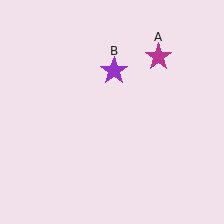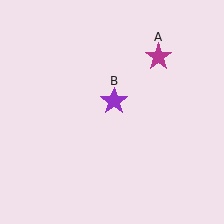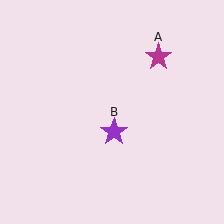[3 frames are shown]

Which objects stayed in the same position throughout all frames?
Magenta star (object A) remained stationary.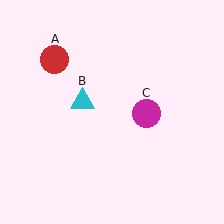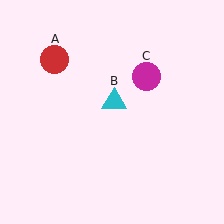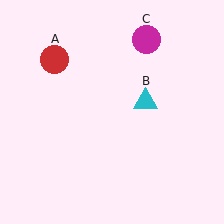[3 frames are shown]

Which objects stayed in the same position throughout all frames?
Red circle (object A) remained stationary.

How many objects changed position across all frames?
2 objects changed position: cyan triangle (object B), magenta circle (object C).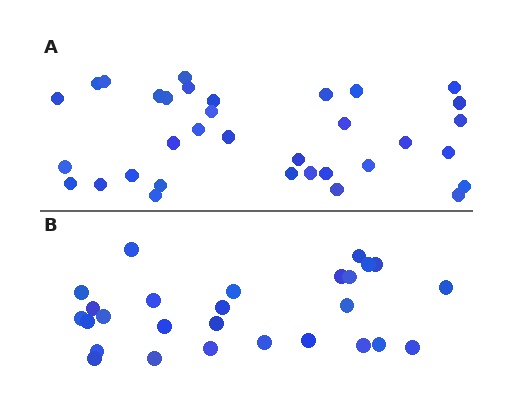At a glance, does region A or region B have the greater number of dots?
Region A (the top region) has more dots.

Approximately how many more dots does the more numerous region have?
Region A has roughly 8 or so more dots than region B.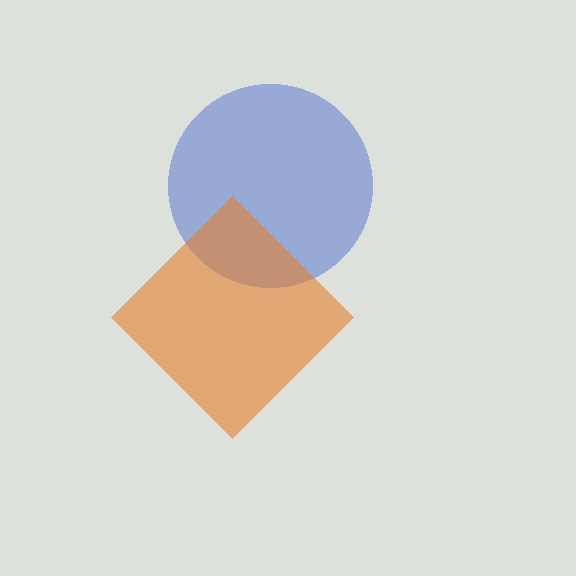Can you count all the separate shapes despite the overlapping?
Yes, there are 2 separate shapes.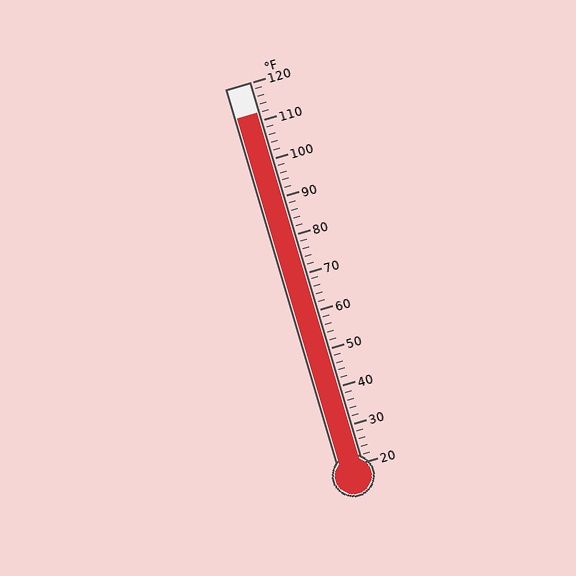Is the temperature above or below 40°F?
The temperature is above 40°F.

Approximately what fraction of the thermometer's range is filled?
The thermometer is filled to approximately 90% of its range.